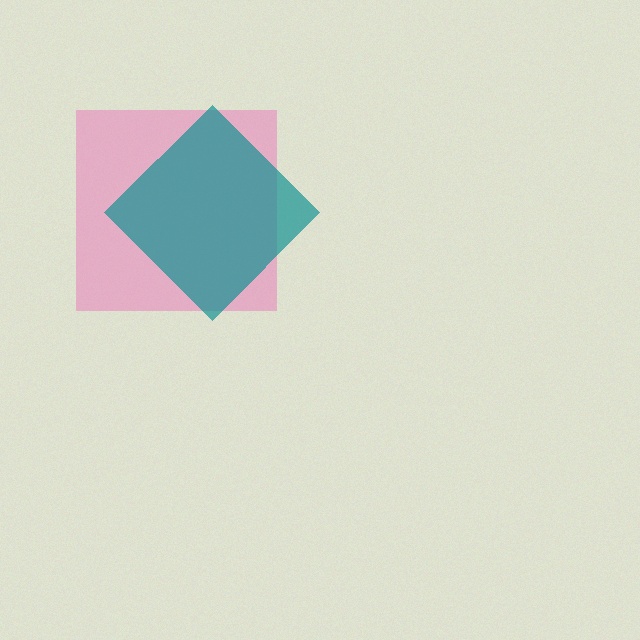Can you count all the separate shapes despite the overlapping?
Yes, there are 2 separate shapes.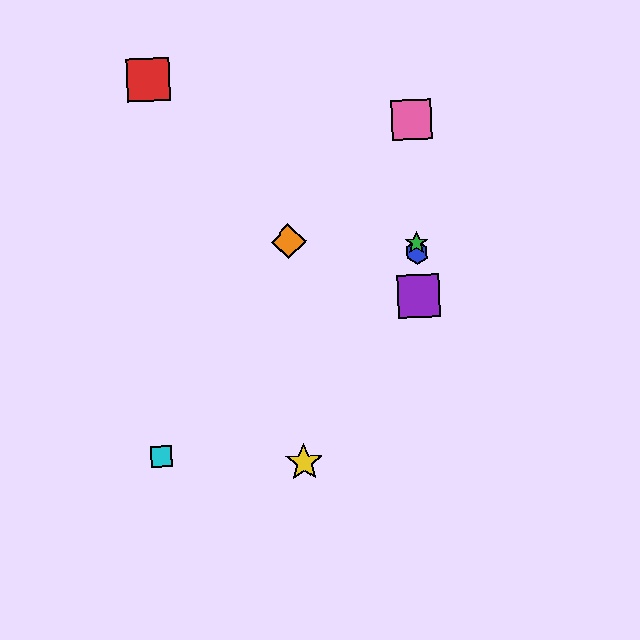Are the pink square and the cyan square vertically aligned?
No, the pink square is at x≈411 and the cyan square is at x≈162.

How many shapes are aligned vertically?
4 shapes (the blue hexagon, the green star, the purple square, the pink square) are aligned vertically.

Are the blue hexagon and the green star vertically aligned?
Yes, both are at x≈417.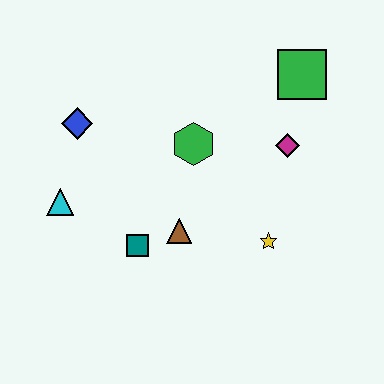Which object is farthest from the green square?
The cyan triangle is farthest from the green square.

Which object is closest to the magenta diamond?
The green square is closest to the magenta diamond.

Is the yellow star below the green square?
Yes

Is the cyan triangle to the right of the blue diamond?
No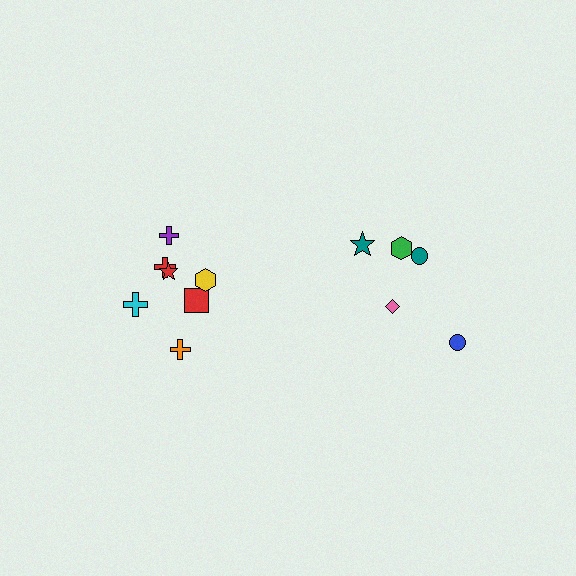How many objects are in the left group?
There are 7 objects.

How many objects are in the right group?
There are 5 objects.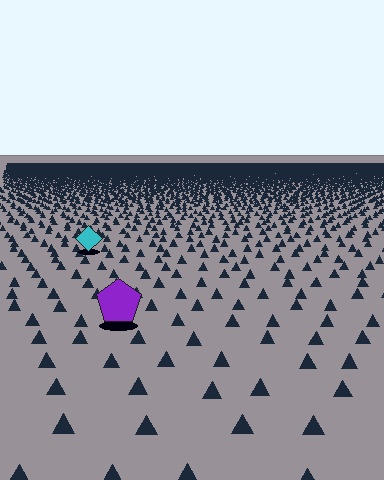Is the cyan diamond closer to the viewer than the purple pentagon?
No. The purple pentagon is closer — you can tell from the texture gradient: the ground texture is coarser near it.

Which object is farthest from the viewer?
The cyan diamond is farthest from the viewer. It appears smaller and the ground texture around it is denser.